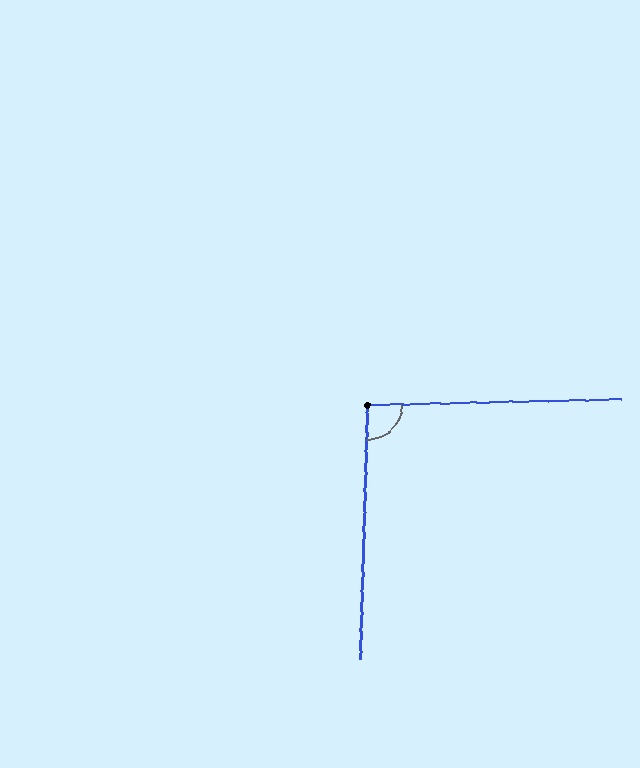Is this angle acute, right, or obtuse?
It is approximately a right angle.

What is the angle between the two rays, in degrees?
Approximately 93 degrees.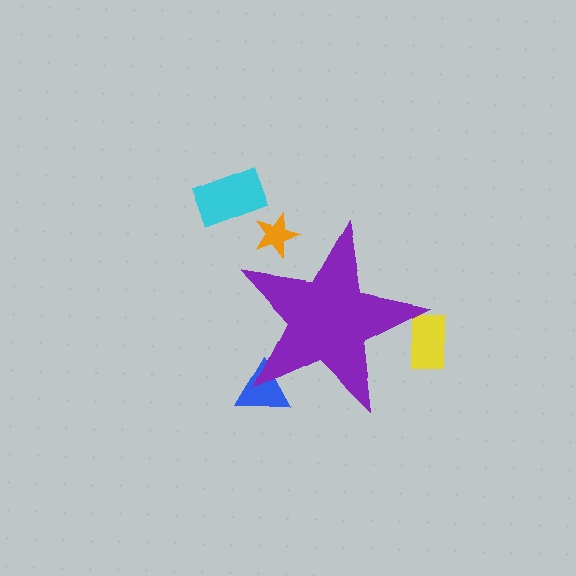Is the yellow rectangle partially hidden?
Yes, the yellow rectangle is partially hidden behind the purple star.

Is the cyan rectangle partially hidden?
No, the cyan rectangle is fully visible.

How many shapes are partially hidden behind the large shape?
3 shapes are partially hidden.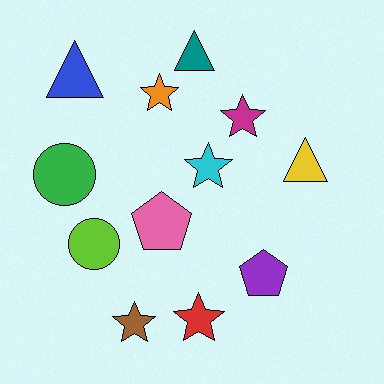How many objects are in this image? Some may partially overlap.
There are 12 objects.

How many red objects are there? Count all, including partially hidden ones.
There is 1 red object.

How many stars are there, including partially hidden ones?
There are 5 stars.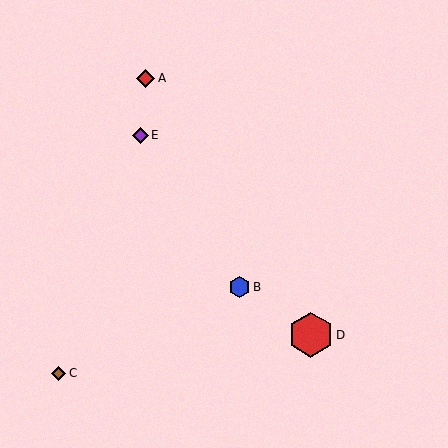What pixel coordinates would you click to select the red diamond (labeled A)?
Click at (145, 78) to select the red diamond A.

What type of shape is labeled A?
Shape A is a red diamond.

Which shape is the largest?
The red hexagon (labeled D) is the largest.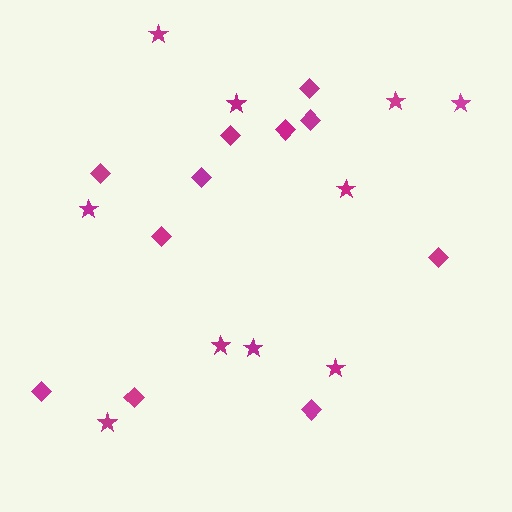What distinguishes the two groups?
There are 2 groups: one group of diamonds (11) and one group of stars (10).